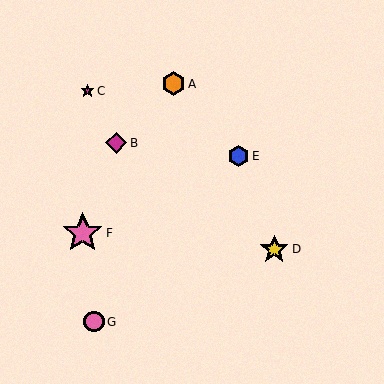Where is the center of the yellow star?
The center of the yellow star is at (274, 249).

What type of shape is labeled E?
Shape E is a blue hexagon.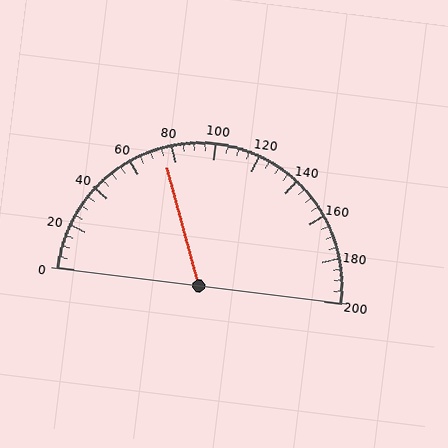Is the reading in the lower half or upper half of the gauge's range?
The reading is in the lower half of the range (0 to 200).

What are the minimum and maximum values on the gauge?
The gauge ranges from 0 to 200.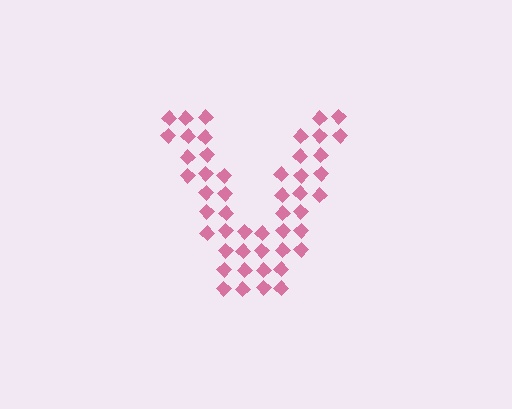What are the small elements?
The small elements are diamonds.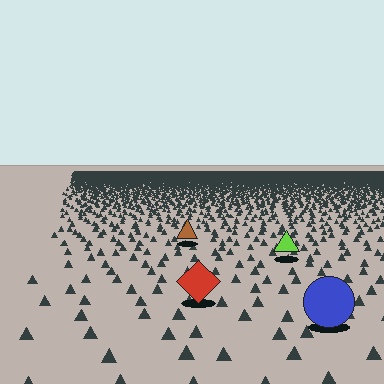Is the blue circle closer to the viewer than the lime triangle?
Yes. The blue circle is closer — you can tell from the texture gradient: the ground texture is coarser near it.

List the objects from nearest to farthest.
From nearest to farthest: the blue circle, the red diamond, the lime triangle, the brown triangle.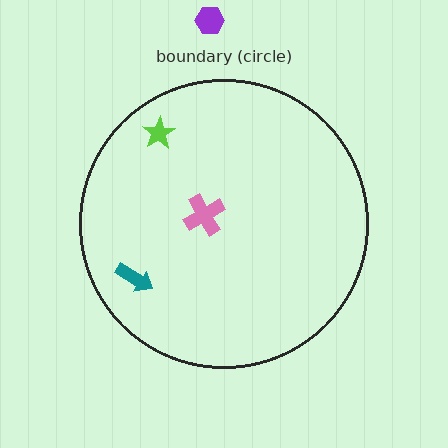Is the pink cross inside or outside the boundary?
Inside.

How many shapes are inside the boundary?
3 inside, 1 outside.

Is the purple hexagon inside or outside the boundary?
Outside.